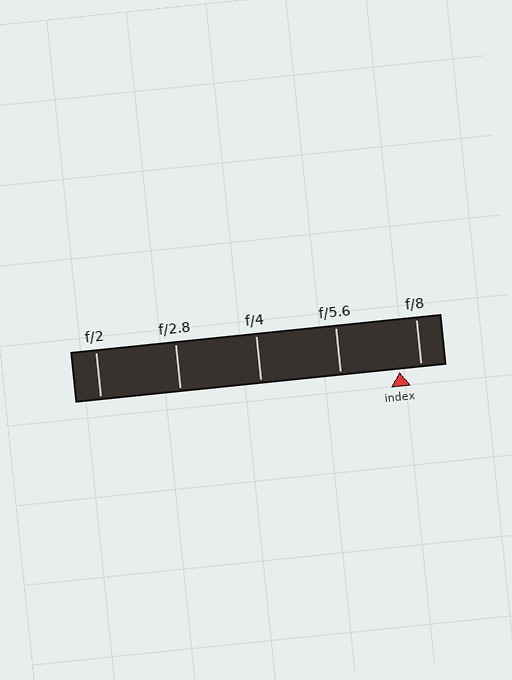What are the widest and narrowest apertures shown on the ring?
The widest aperture shown is f/2 and the narrowest is f/8.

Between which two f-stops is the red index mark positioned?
The index mark is between f/5.6 and f/8.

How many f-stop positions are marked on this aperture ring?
There are 5 f-stop positions marked.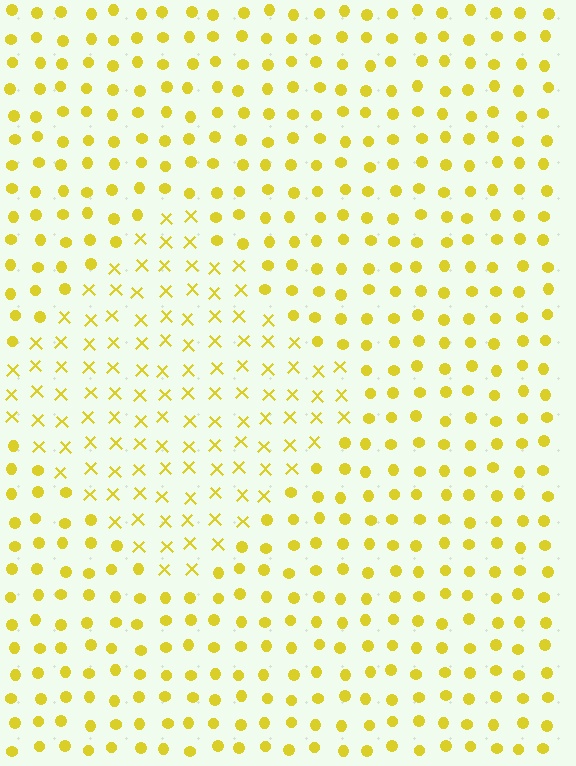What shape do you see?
I see a diamond.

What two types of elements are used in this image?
The image uses X marks inside the diamond region and circles outside it.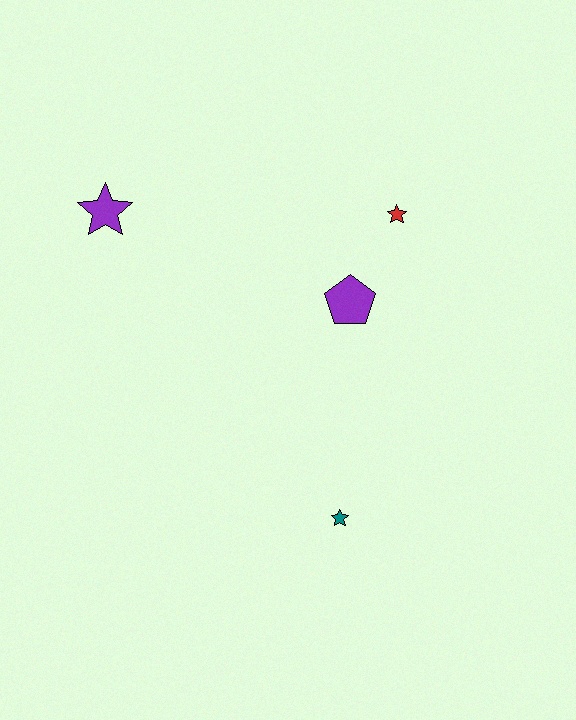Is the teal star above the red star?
No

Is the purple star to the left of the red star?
Yes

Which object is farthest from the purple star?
The teal star is farthest from the purple star.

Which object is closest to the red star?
The purple pentagon is closest to the red star.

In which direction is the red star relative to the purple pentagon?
The red star is above the purple pentagon.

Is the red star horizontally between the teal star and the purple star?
No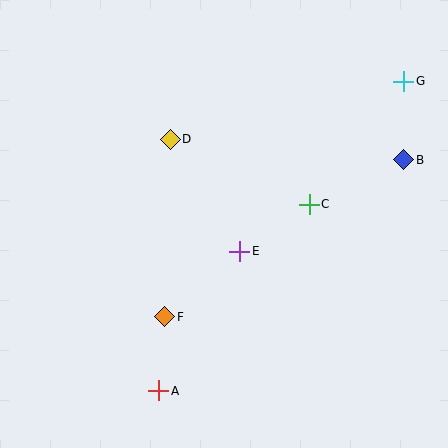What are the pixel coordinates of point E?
Point E is at (240, 251).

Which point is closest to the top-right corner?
Point G is closest to the top-right corner.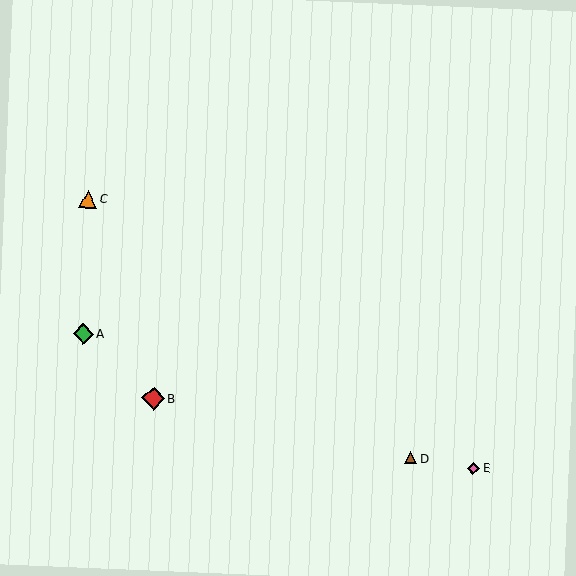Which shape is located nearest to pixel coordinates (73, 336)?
The green diamond (labeled A) at (83, 334) is nearest to that location.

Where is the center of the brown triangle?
The center of the brown triangle is at (411, 458).